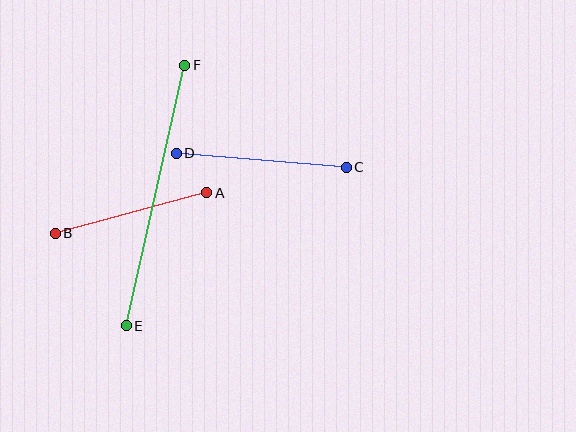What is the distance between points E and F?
The distance is approximately 267 pixels.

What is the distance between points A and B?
The distance is approximately 157 pixels.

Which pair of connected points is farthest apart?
Points E and F are farthest apart.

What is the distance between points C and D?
The distance is approximately 170 pixels.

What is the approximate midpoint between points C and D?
The midpoint is at approximately (261, 160) pixels.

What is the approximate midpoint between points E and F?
The midpoint is at approximately (156, 196) pixels.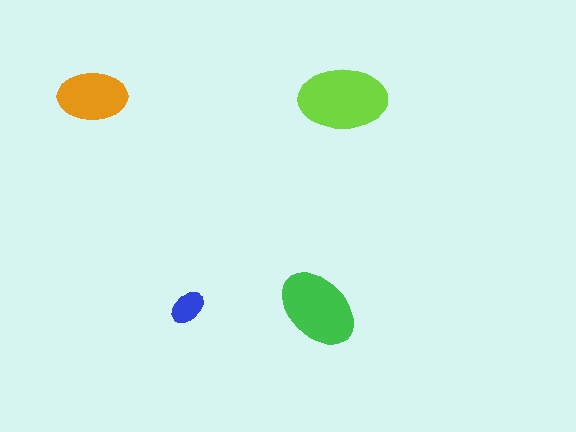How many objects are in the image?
There are 4 objects in the image.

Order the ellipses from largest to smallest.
the lime one, the green one, the orange one, the blue one.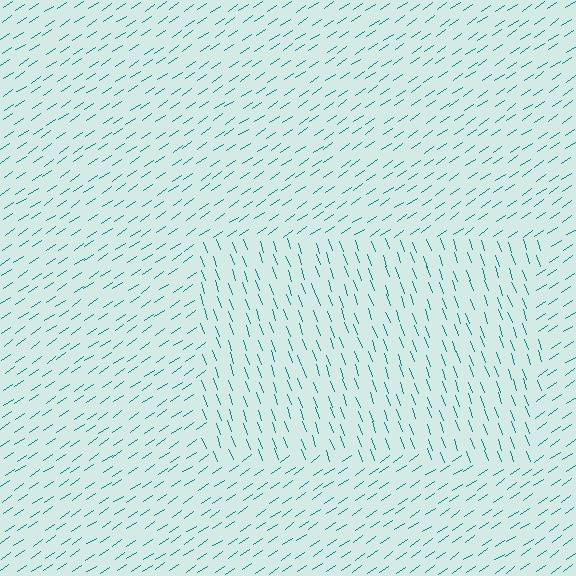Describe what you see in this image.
The image is filled with small teal line segments. A rectangle region in the image has lines oriented differently from the surrounding lines, creating a visible texture boundary.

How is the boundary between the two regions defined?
The boundary is defined purely by a change in line orientation (approximately 75 degrees difference). All lines are the same color and thickness.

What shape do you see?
I see a rectangle.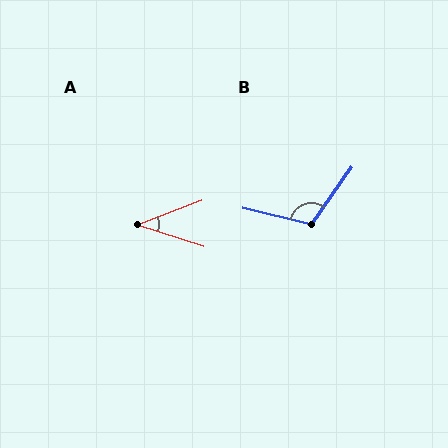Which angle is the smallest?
A, at approximately 39 degrees.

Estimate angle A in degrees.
Approximately 39 degrees.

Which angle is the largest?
B, at approximately 112 degrees.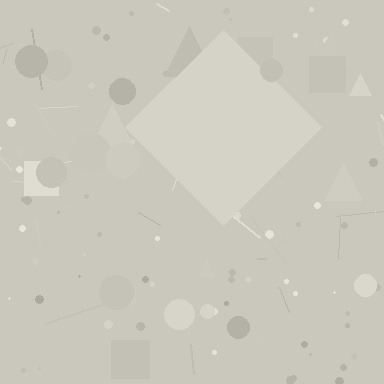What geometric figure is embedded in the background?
A diamond is embedded in the background.